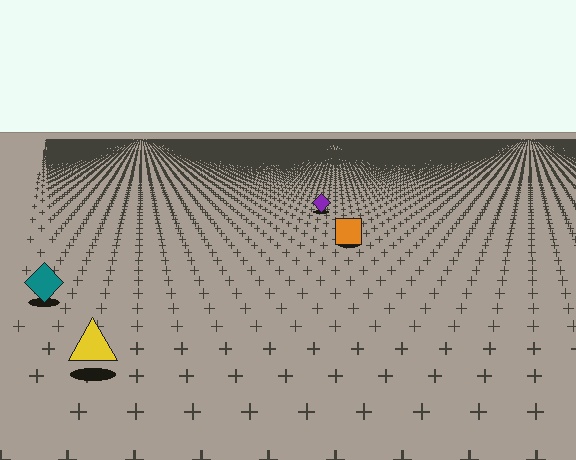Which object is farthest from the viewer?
The purple diamond is farthest from the viewer. It appears smaller and the ground texture around it is denser.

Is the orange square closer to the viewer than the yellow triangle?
No. The yellow triangle is closer — you can tell from the texture gradient: the ground texture is coarser near it.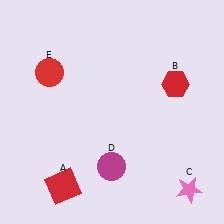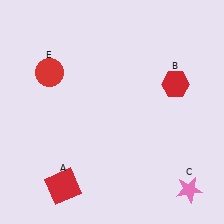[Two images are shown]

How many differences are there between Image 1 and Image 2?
There is 1 difference between the two images.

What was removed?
The magenta circle (D) was removed in Image 2.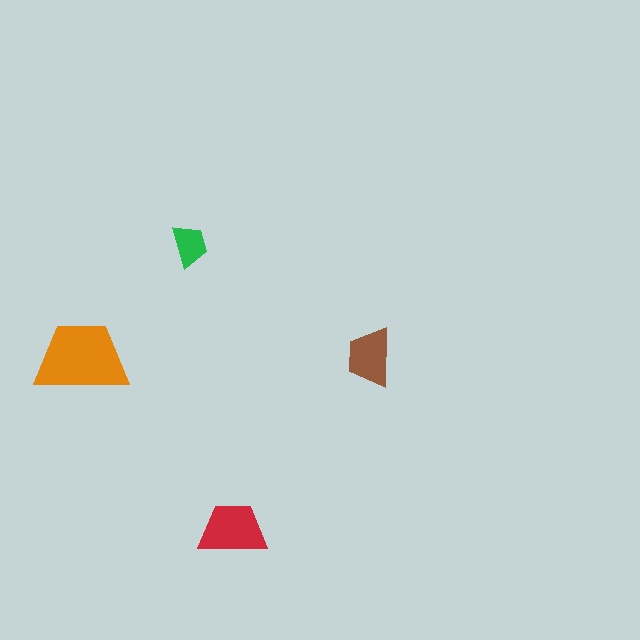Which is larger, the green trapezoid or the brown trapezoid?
The brown one.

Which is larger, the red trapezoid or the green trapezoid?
The red one.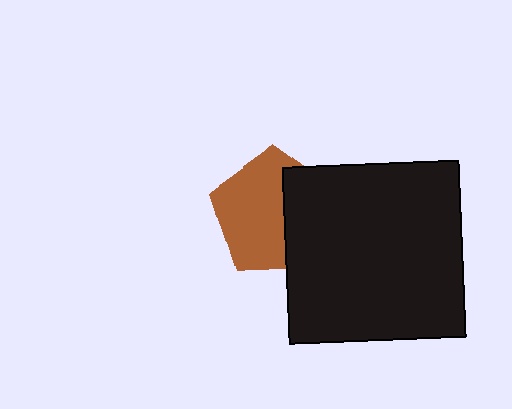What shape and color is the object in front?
The object in front is a black square.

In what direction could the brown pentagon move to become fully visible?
The brown pentagon could move left. That would shift it out from behind the black square entirely.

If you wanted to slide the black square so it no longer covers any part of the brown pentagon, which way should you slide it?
Slide it right — that is the most direct way to separate the two shapes.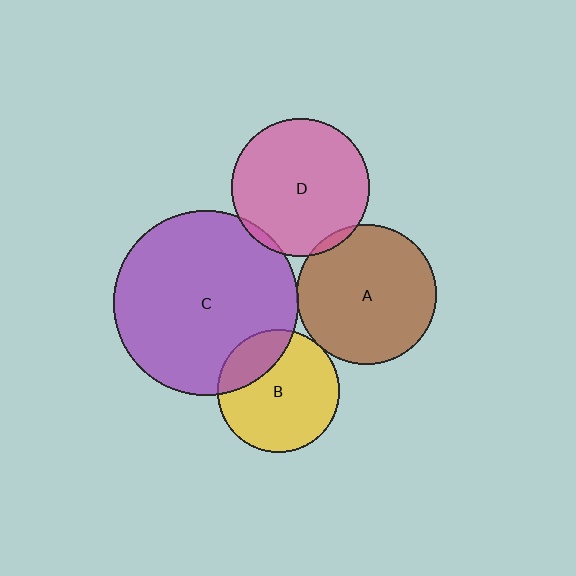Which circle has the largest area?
Circle C (purple).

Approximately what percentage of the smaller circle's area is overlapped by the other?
Approximately 25%.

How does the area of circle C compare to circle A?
Approximately 1.8 times.